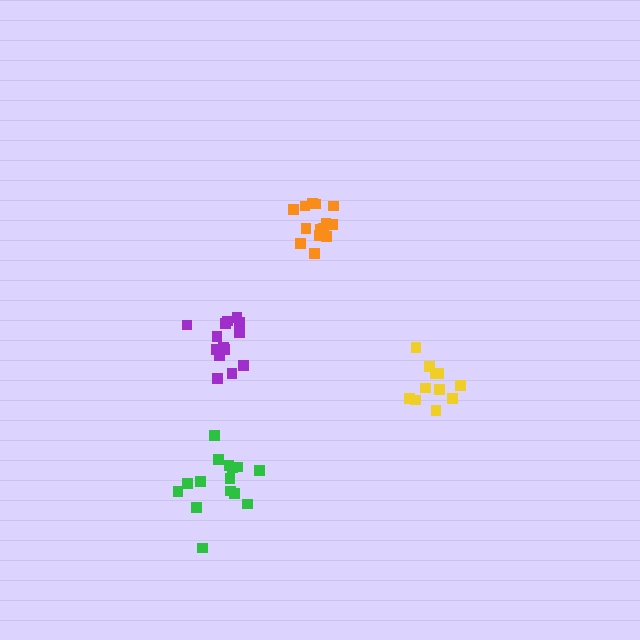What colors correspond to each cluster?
The clusters are colored: purple, orange, yellow, green.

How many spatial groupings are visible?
There are 4 spatial groupings.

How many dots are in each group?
Group 1: 14 dots, Group 2: 15 dots, Group 3: 11 dots, Group 4: 15 dots (55 total).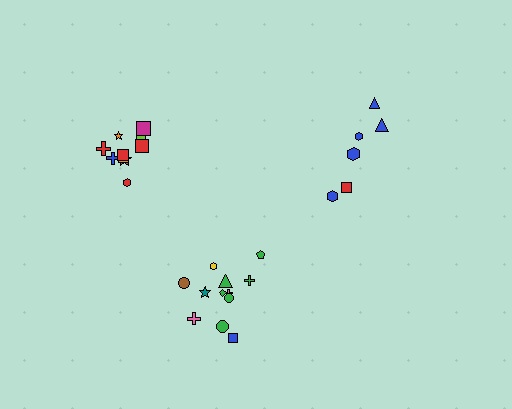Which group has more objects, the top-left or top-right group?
The top-left group.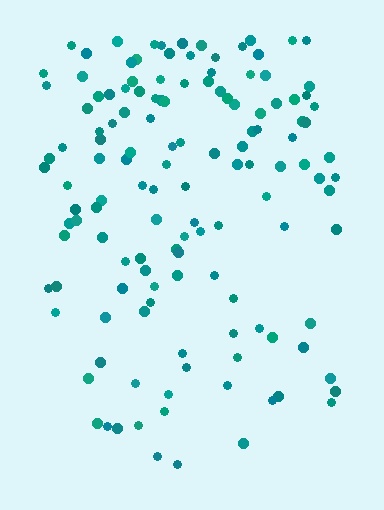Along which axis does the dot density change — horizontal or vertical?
Vertical.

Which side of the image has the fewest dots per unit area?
The bottom.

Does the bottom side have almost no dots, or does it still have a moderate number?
Still a moderate number, just noticeably fewer than the top.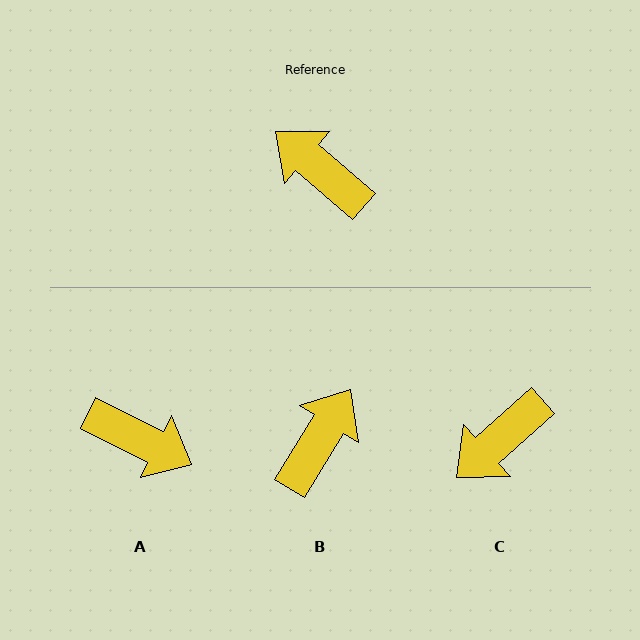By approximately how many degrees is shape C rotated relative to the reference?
Approximately 82 degrees counter-clockwise.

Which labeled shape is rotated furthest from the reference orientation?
A, about 166 degrees away.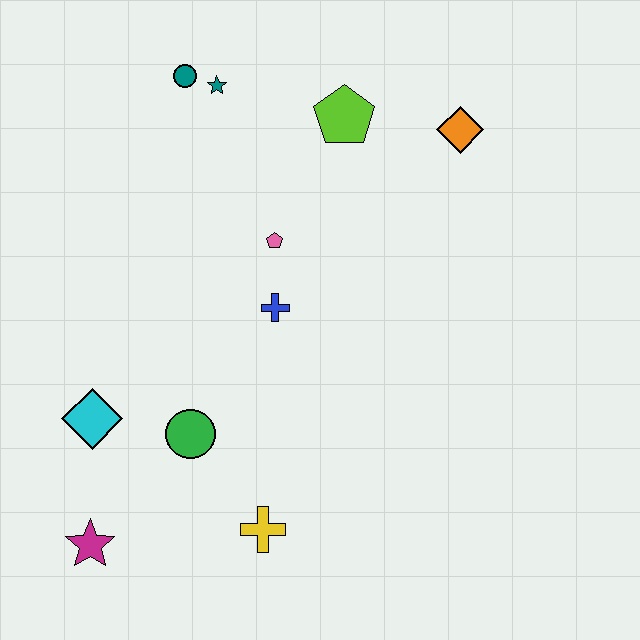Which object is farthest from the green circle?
The orange diamond is farthest from the green circle.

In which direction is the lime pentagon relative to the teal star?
The lime pentagon is to the right of the teal star.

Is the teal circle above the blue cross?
Yes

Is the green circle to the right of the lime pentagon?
No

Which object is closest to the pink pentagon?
The blue cross is closest to the pink pentagon.